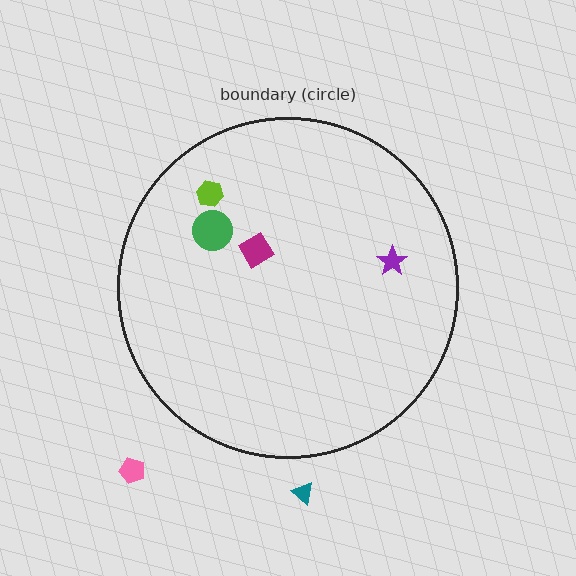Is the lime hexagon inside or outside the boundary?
Inside.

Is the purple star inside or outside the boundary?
Inside.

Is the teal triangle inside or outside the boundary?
Outside.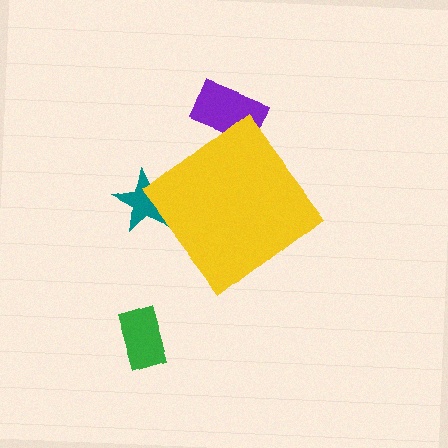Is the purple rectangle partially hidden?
Yes, the purple rectangle is partially hidden behind the yellow diamond.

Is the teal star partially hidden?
Yes, the teal star is partially hidden behind the yellow diamond.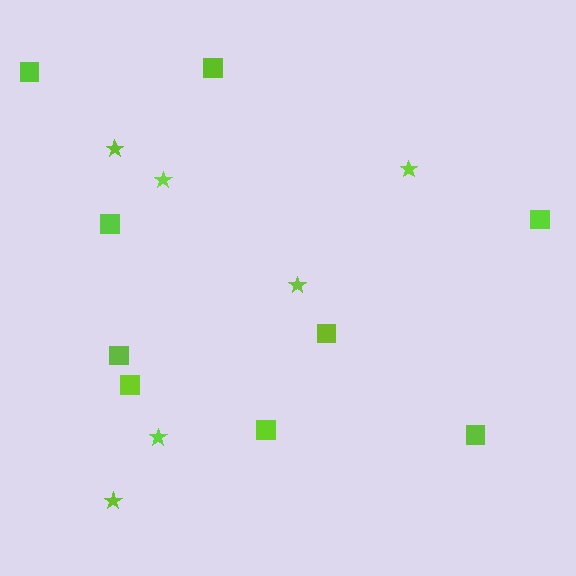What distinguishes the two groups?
There are 2 groups: one group of stars (6) and one group of squares (9).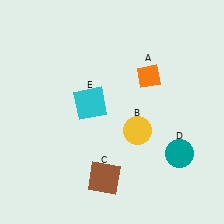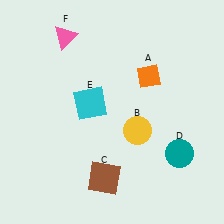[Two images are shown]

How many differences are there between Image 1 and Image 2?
There is 1 difference between the two images.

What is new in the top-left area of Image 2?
A pink triangle (F) was added in the top-left area of Image 2.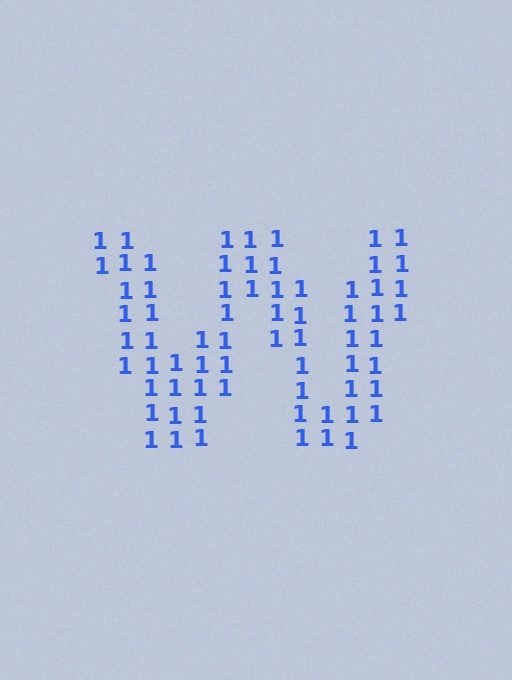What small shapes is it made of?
It is made of small digit 1's.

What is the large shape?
The large shape is the letter W.